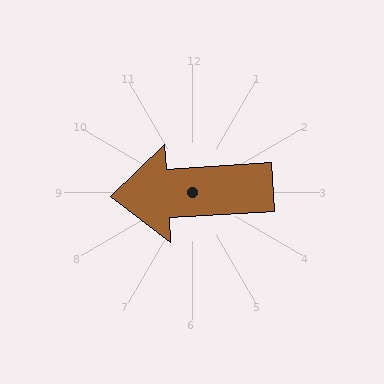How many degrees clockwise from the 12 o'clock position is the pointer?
Approximately 267 degrees.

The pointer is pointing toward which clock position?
Roughly 9 o'clock.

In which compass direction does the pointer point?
West.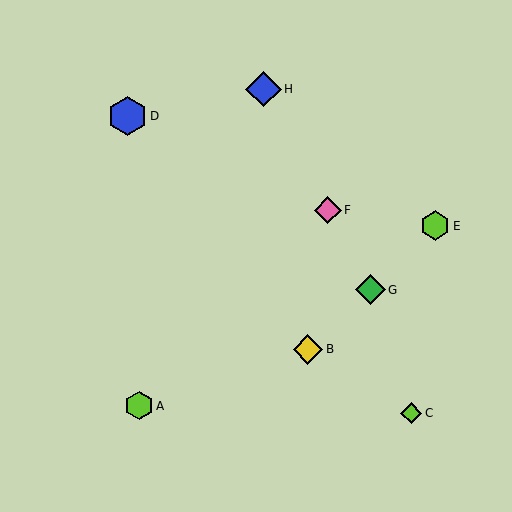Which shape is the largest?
The blue hexagon (labeled D) is the largest.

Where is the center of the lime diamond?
The center of the lime diamond is at (411, 413).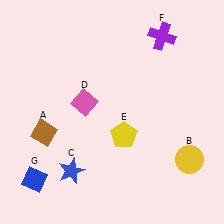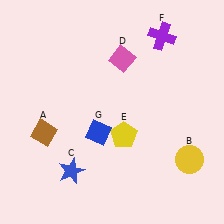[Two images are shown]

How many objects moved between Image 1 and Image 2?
2 objects moved between the two images.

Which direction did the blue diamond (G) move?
The blue diamond (G) moved right.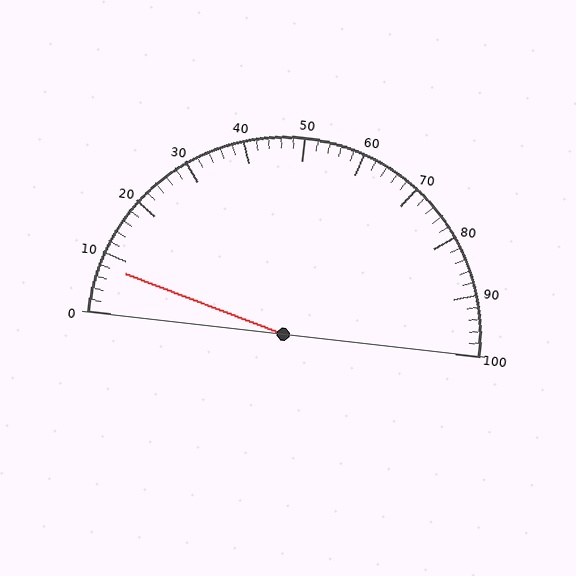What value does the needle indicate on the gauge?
The needle indicates approximately 8.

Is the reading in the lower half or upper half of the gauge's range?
The reading is in the lower half of the range (0 to 100).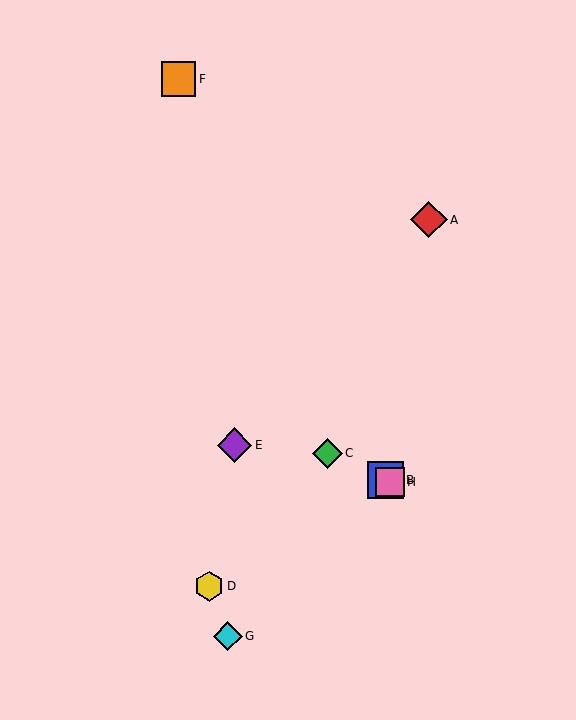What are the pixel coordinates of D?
Object D is at (209, 586).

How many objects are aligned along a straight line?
3 objects (B, C, H) are aligned along a straight line.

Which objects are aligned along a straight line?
Objects B, C, H are aligned along a straight line.